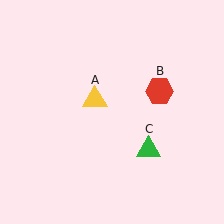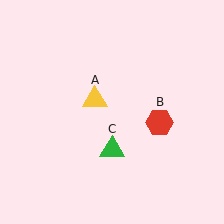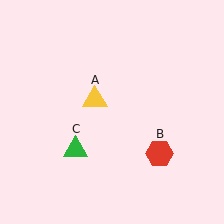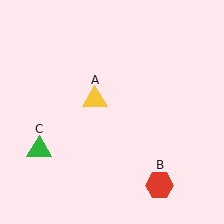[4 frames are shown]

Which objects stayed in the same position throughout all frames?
Yellow triangle (object A) remained stationary.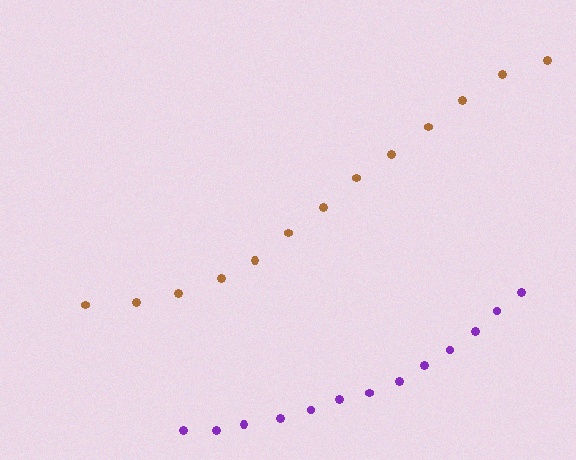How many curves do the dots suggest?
There are 2 distinct paths.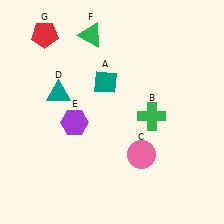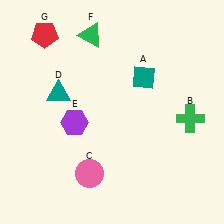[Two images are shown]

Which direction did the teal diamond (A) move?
The teal diamond (A) moved right.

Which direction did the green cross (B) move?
The green cross (B) moved right.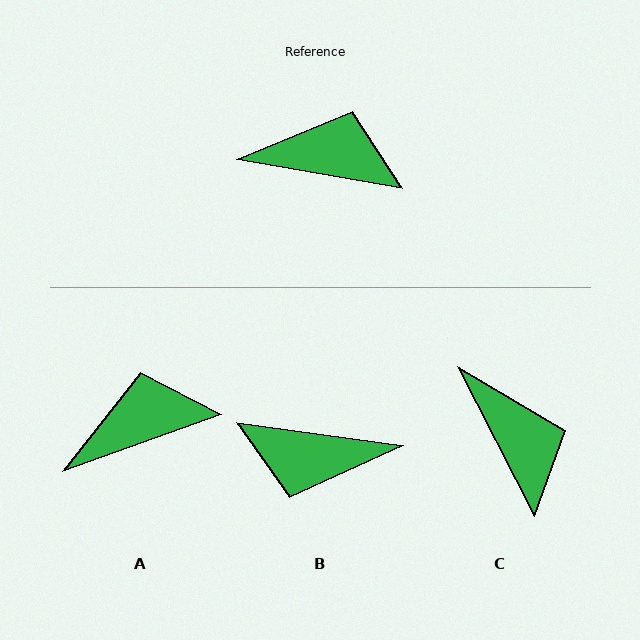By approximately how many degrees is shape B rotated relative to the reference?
Approximately 178 degrees clockwise.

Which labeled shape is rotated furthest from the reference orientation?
B, about 178 degrees away.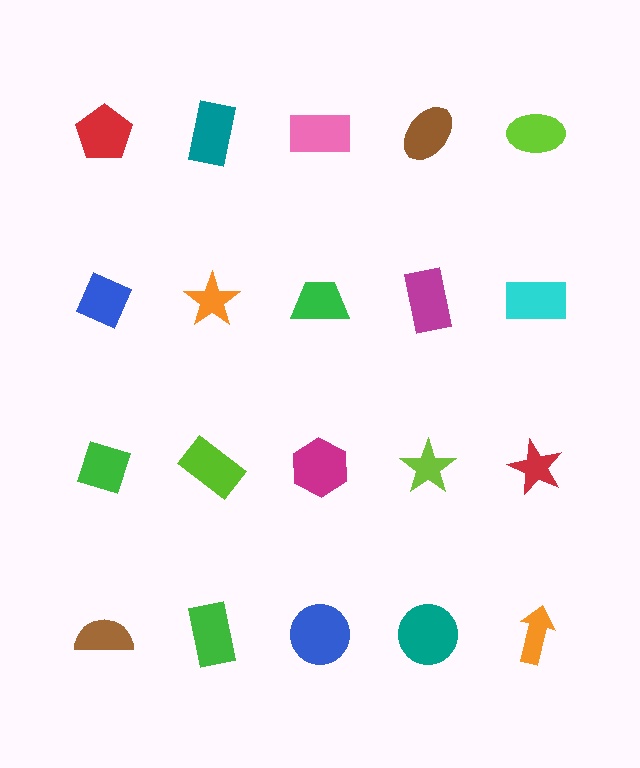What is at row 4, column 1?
A brown semicircle.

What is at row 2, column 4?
A magenta rectangle.